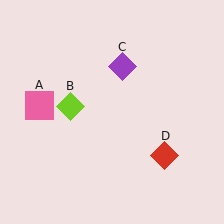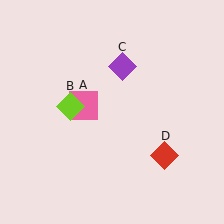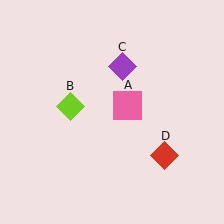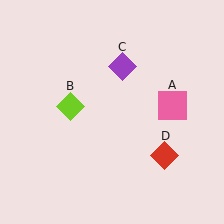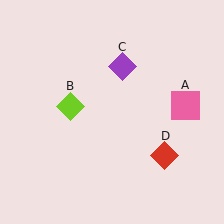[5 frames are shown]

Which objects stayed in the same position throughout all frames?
Lime diamond (object B) and purple diamond (object C) and red diamond (object D) remained stationary.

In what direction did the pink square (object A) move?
The pink square (object A) moved right.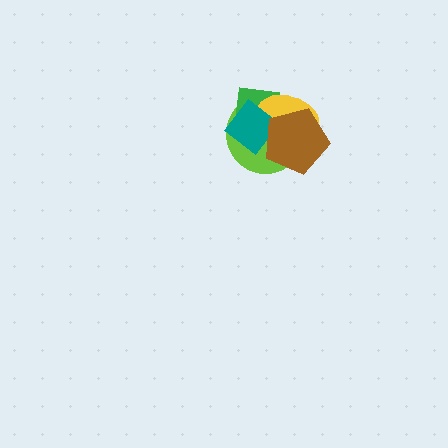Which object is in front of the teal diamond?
The brown pentagon is in front of the teal diamond.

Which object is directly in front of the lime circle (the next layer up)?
The green square is directly in front of the lime circle.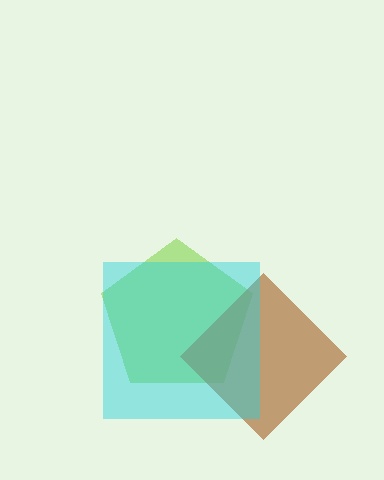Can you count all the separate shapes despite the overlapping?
Yes, there are 3 separate shapes.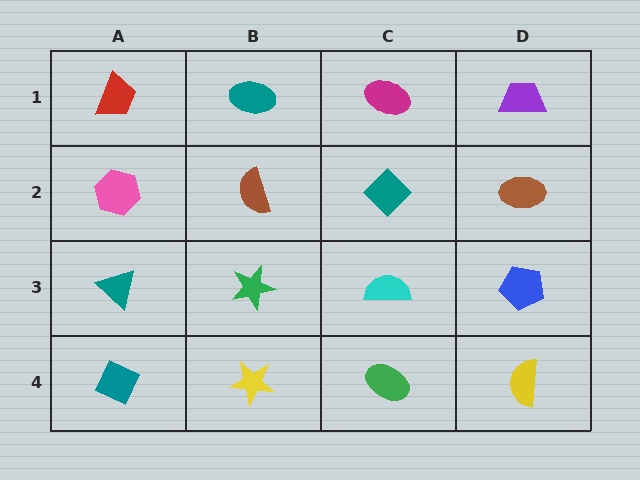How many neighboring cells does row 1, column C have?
3.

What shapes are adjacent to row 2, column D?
A purple trapezoid (row 1, column D), a blue pentagon (row 3, column D), a teal diamond (row 2, column C).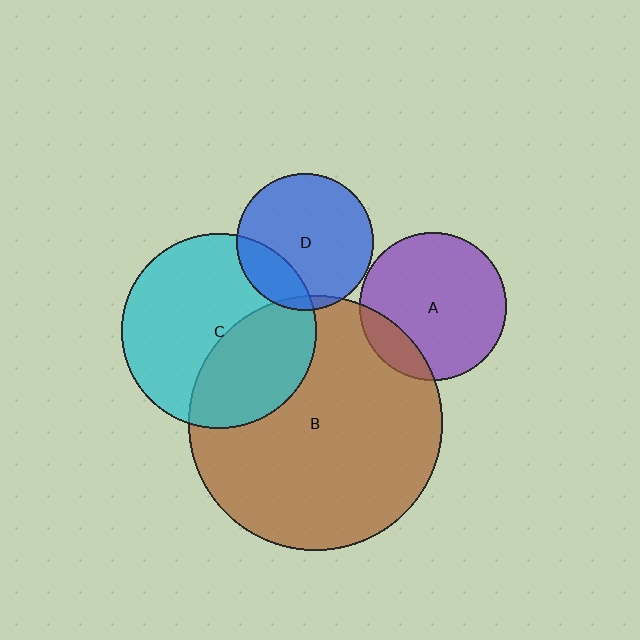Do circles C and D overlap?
Yes.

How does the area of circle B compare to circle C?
Approximately 1.7 times.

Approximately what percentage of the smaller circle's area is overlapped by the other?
Approximately 20%.